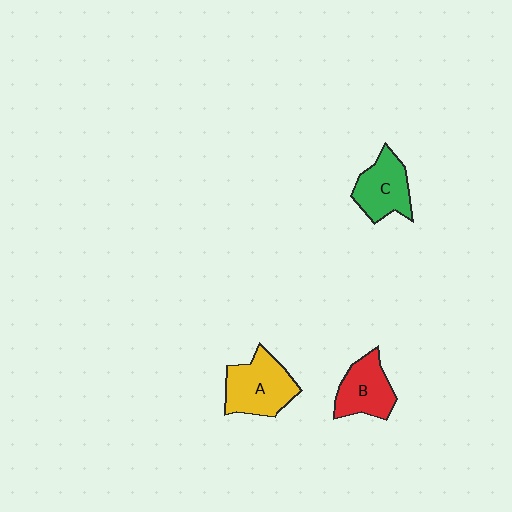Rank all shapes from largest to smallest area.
From largest to smallest: A (yellow), C (green), B (red).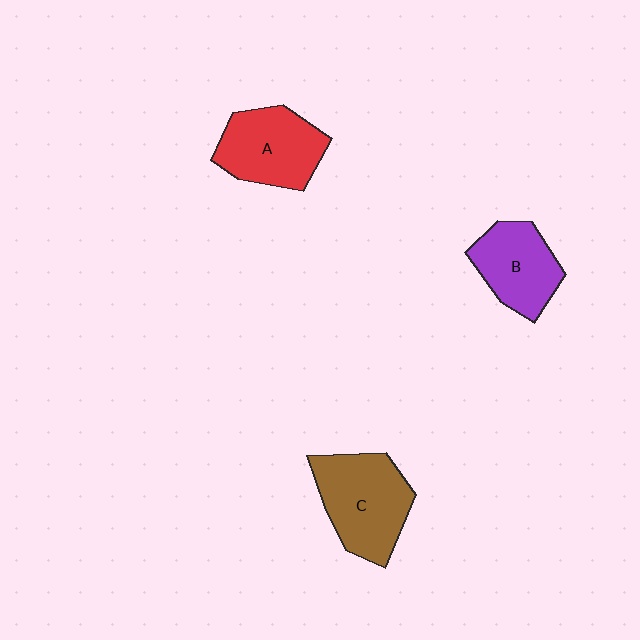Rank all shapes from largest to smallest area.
From largest to smallest: C (brown), A (red), B (purple).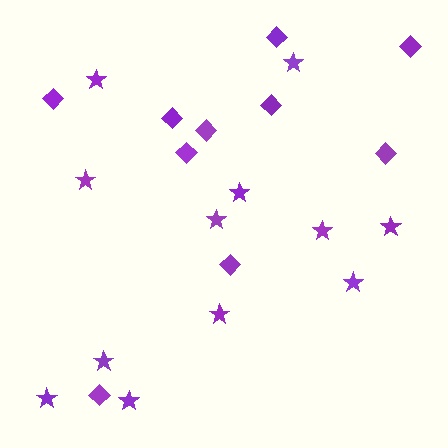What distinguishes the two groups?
There are 2 groups: one group of stars (12) and one group of diamonds (10).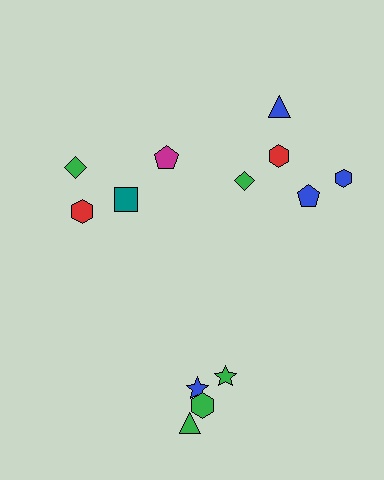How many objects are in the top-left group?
There are 3 objects.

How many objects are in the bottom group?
There are 4 objects.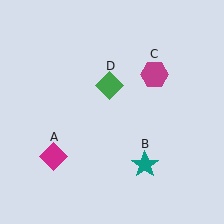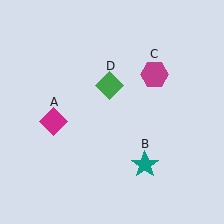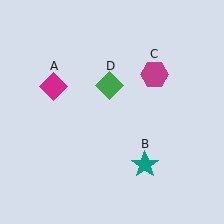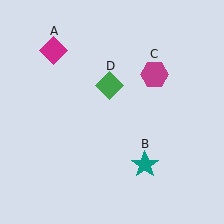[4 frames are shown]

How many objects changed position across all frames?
1 object changed position: magenta diamond (object A).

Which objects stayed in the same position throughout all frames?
Teal star (object B) and magenta hexagon (object C) and green diamond (object D) remained stationary.